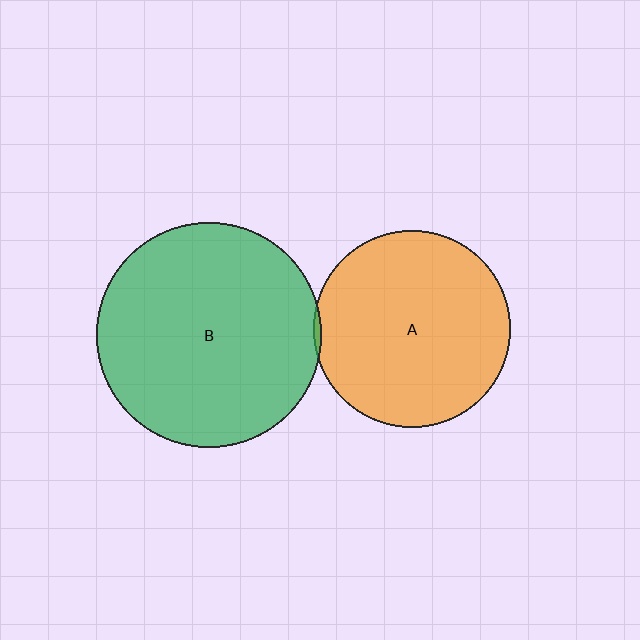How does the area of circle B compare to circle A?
Approximately 1.3 times.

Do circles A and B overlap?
Yes.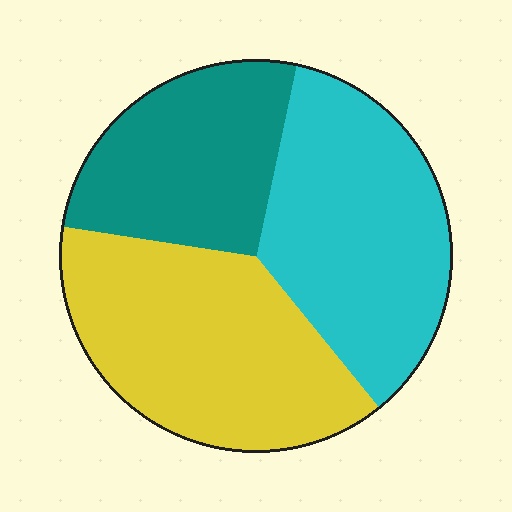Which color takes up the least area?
Teal, at roughly 25%.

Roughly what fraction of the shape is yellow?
Yellow takes up about three eighths (3/8) of the shape.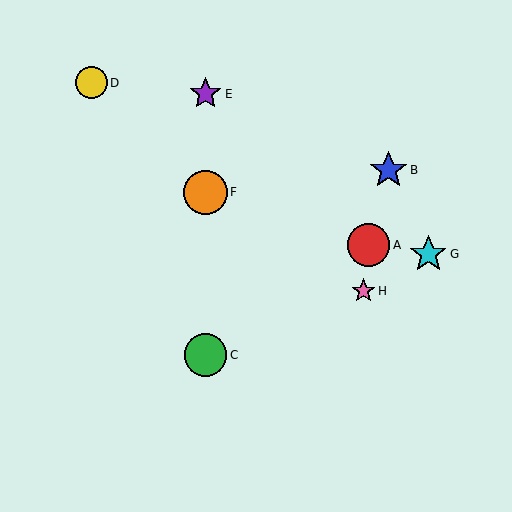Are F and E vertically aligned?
Yes, both are at x≈206.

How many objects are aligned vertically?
3 objects (C, E, F) are aligned vertically.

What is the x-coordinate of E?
Object E is at x≈206.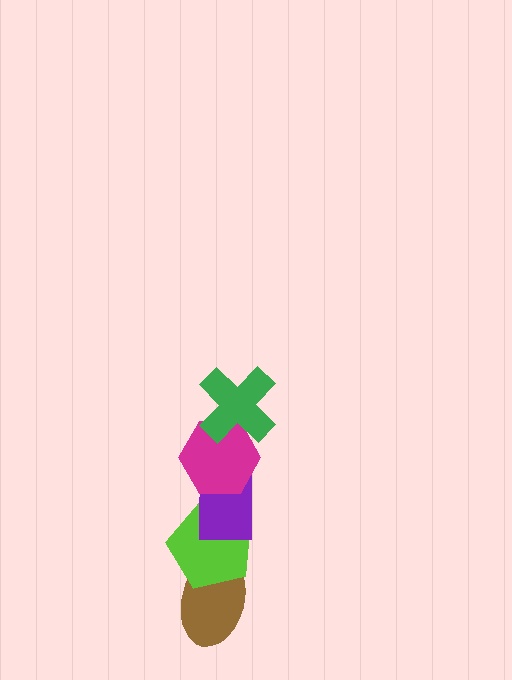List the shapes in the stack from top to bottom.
From top to bottom: the green cross, the magenta hexagon, the purple rectangle, the lime pentagon, the brown ellipse.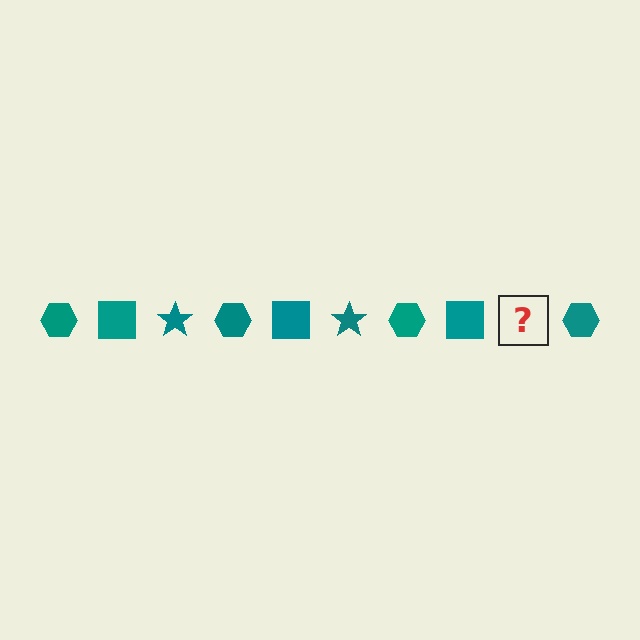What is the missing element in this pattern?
The missing element is a teal star.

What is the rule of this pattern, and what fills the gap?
The rule is that the pattern cycles through hexagon, square, star shapes in teal. The gap should be filled with a teal star.